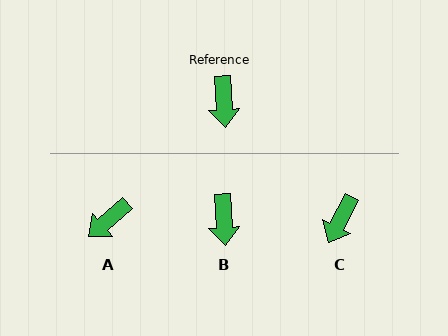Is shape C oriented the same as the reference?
No, it is off by about 30 degrees.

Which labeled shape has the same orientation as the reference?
B.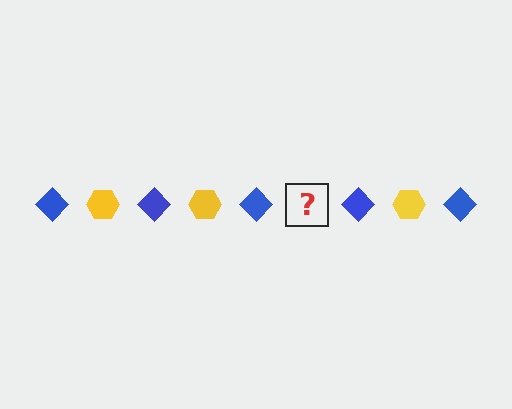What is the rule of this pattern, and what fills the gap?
The rule is that the pattern alternates between blue diamond and yellow hexagon. The gap should be filled with a yellow hexagon.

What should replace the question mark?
The question mark should be replaced with a yellow hexagon.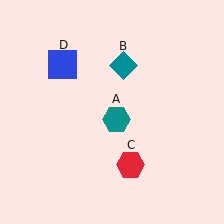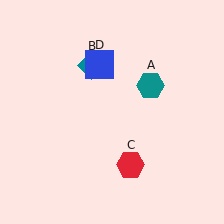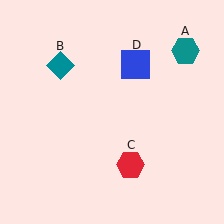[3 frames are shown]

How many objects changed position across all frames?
3 objects changed position: teal hexagon (object A), teal diamond (object B), blue square (object D).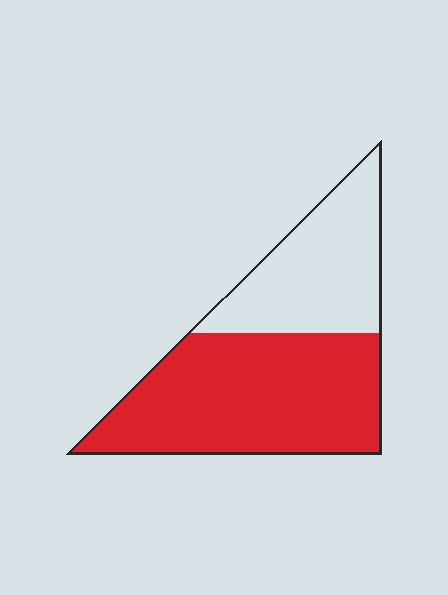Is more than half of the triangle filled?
Yes.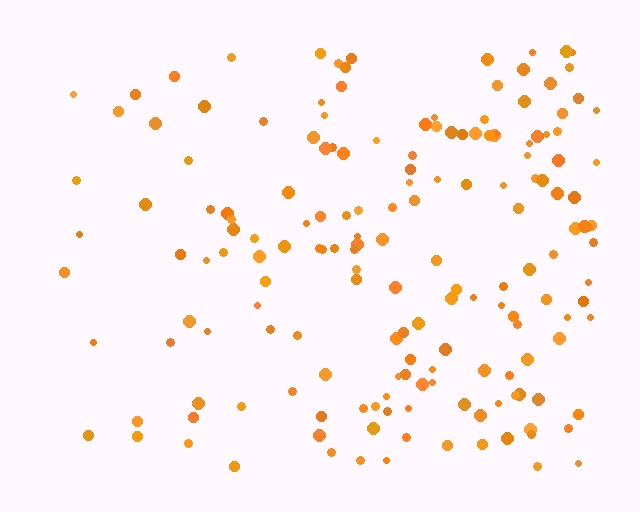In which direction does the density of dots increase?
From left to right, with the right side densest.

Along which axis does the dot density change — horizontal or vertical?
Horizontal.